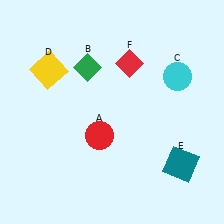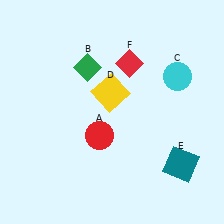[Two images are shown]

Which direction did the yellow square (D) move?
The yellow square (D) moved right.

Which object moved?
The yellow square (D) moved right.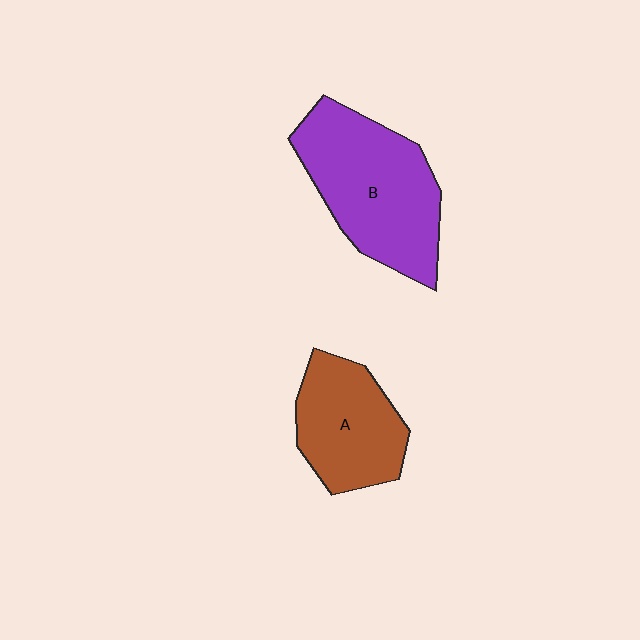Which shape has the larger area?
Shape B (purple).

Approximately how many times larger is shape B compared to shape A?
Approximately 1.4 times.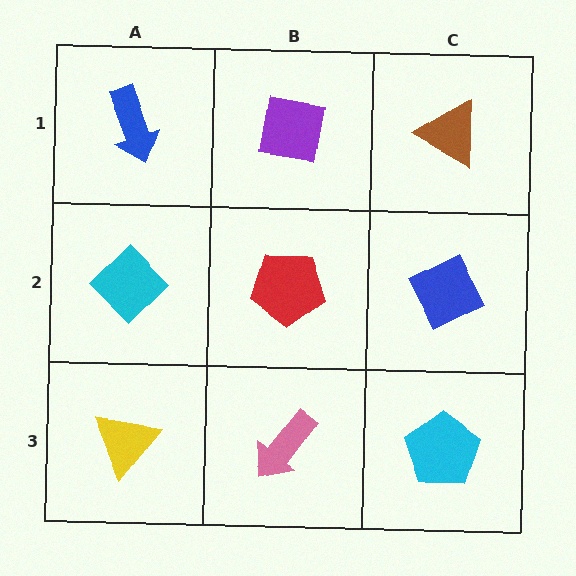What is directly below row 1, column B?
A red pentagon.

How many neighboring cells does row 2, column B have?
4.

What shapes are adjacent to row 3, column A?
A cyan diamond (row 2, column A), a pink arrow (row 3, column B).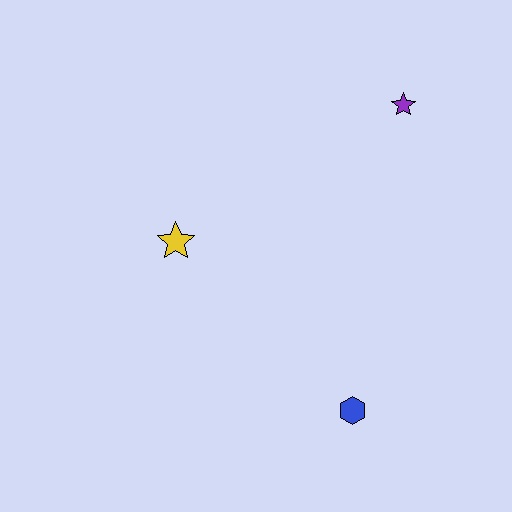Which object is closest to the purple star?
The yellow star is closest to the purple star.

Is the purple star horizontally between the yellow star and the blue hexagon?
No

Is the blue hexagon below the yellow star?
Yes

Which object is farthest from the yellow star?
The purple star is farthest from the yellow star.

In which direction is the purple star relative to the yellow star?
The purple star is to the right of the yellow star.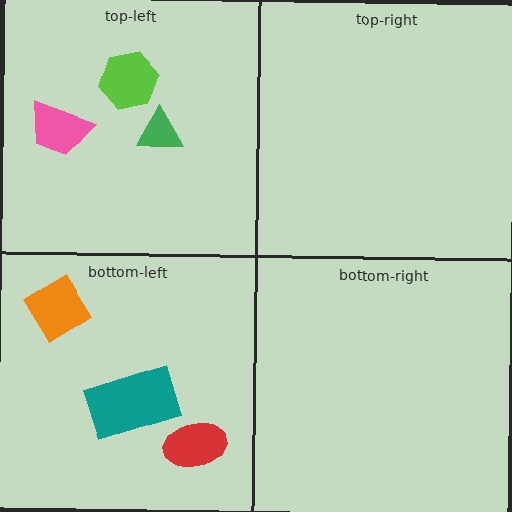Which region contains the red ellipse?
The bottom-left region.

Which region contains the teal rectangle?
The bottom-left region.